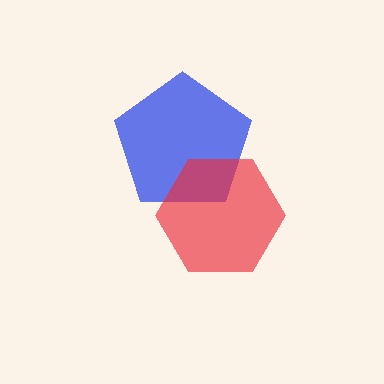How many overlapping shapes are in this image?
There are 2 overlapping shapes in the image.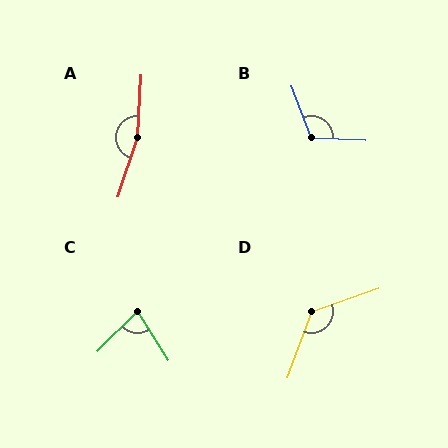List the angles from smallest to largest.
C (77°), B (113°), D (130°), A (166°).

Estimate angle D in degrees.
Approximately 130 degrees.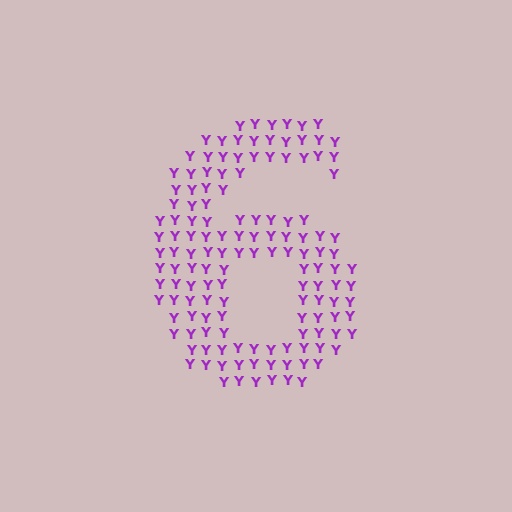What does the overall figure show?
The overall figure shows the digit 6.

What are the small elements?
The small elements are letter Y's.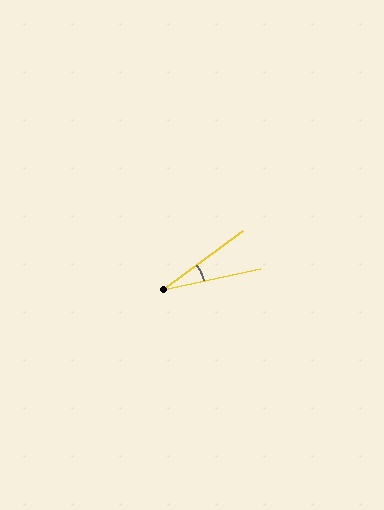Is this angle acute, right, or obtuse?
It is acute.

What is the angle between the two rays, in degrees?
Approximately 24 degrees.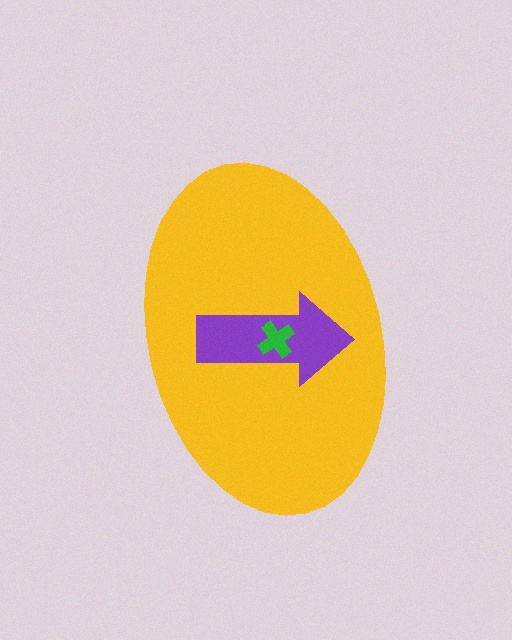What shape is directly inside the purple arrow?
The green cross.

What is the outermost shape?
The yellow ellipse.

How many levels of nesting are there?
3.